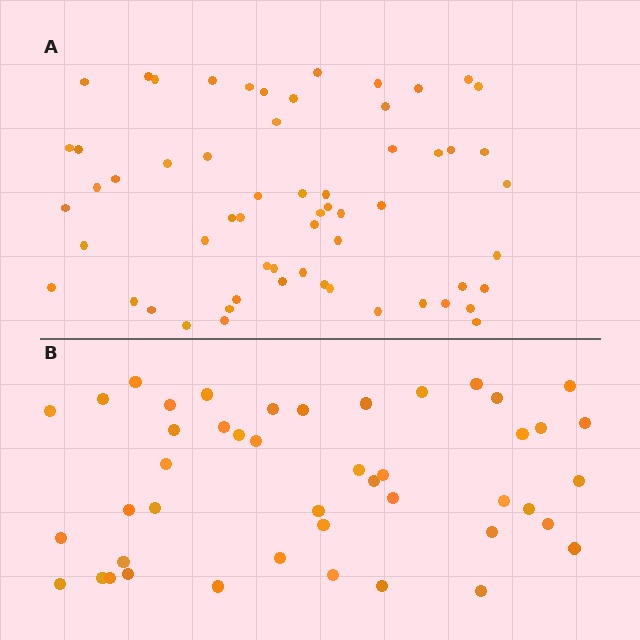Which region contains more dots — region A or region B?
Region A (the top region) has more dots.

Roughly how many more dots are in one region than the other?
Region A has approximately 15 more dots than region B.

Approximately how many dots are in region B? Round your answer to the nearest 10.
About 40 dots. (The exact count is 45, which rounds to 40.)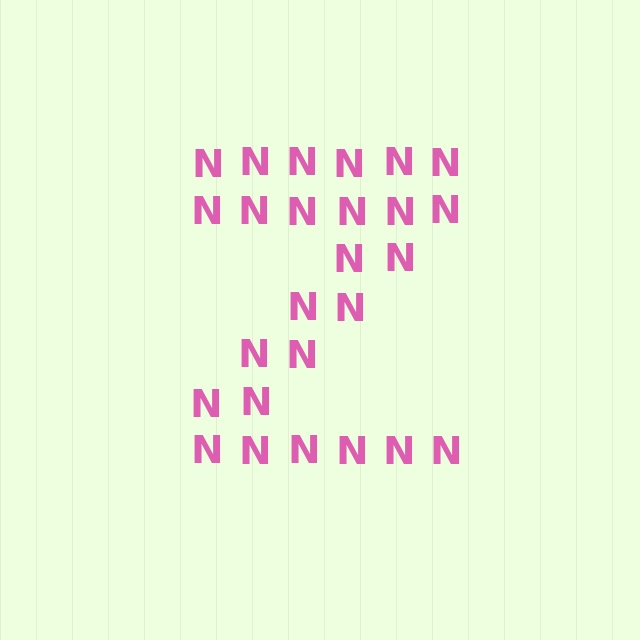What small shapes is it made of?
It is made of small letter N's.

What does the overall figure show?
The overall figure shows the letter Z.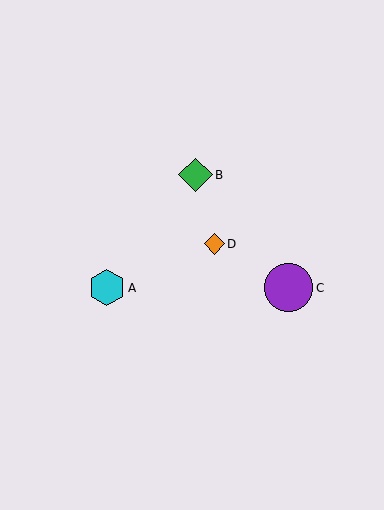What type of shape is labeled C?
Shape C is a purple circle.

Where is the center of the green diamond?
The center of the green diamond is at (196, 175).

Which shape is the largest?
The purple circle (labeled C) is the largest.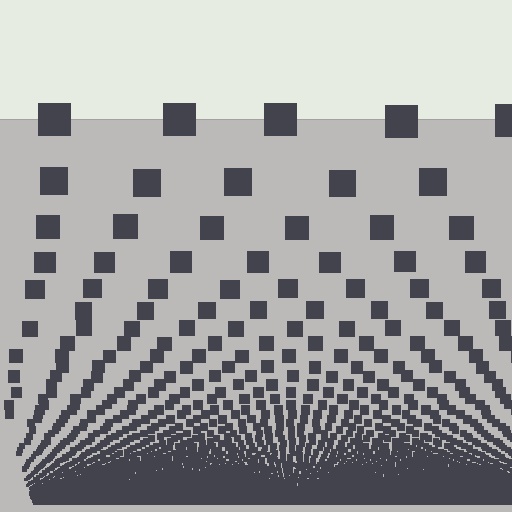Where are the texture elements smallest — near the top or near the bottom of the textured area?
Near the bottom.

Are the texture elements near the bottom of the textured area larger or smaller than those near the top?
Smaller. The gradient is inverted — elements near the bottom are smaller and denser.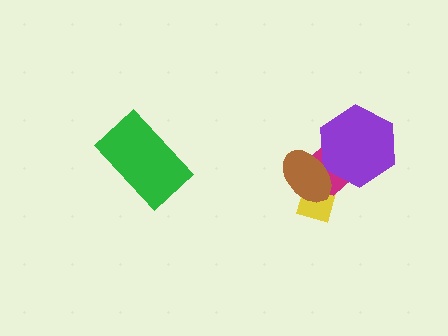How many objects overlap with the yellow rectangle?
3 objects overlap with the yellow rectangle.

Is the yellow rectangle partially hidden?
Yes, it is partially covered by another shape.